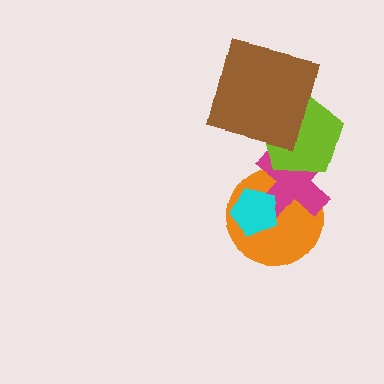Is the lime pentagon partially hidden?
Yes, it is partially covered by another shape.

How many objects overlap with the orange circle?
2 objects overlap with the orange circle.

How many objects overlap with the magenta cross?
3 objects overlap with the magenta cross.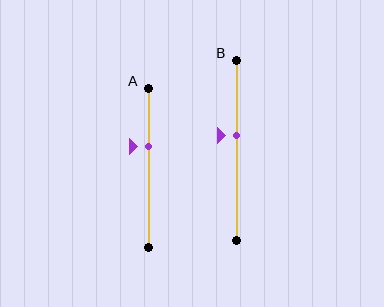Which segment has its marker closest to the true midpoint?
Segment B has its marker closest to the true midpoint.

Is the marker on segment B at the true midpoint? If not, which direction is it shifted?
No, the marker on segment B is shifted upward by about 8% of the segment length.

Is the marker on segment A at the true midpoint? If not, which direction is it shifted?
No, the marker on segment A is shifted upward by about 13% of the segment length.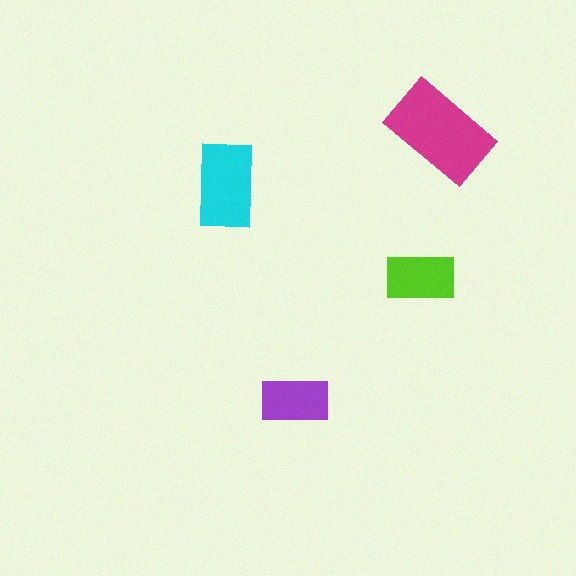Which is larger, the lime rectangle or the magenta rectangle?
The magenta one.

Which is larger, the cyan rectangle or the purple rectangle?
The cyan one.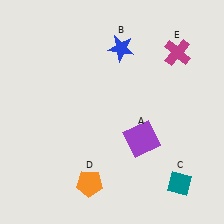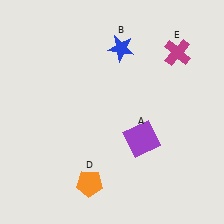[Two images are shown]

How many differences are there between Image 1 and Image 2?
There is 1 difference between the two images.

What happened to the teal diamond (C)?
The teal diamond (C) was removed in Image 2. It was in the bottom-right area of Image 1.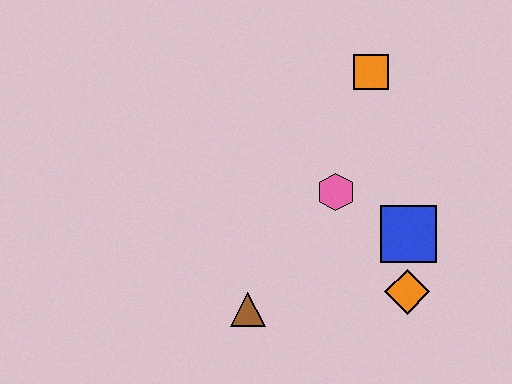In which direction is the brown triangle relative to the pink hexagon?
The brown triangle is below the pink hexagon.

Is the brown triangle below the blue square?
Yes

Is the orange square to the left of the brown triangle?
No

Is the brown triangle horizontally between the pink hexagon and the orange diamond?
No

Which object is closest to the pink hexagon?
The blue square is closest to the pink hexagon.